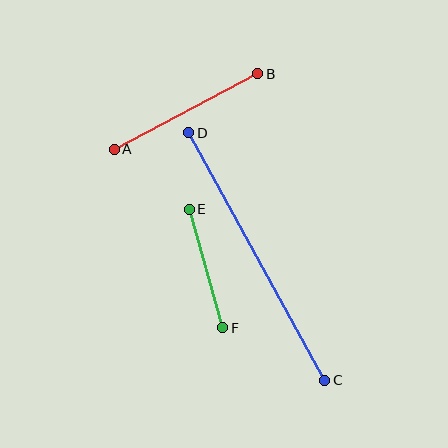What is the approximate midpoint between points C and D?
The midpoint is at approximately (257, 256) pixels.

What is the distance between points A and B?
The distance is approximately 162 pixels.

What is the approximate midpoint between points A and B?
The midpoint is at approximately (186, 112) pixels.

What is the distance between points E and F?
The distance is approximately 123 pixels.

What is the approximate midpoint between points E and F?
The midpoint is at approximately (206, 268) pixels.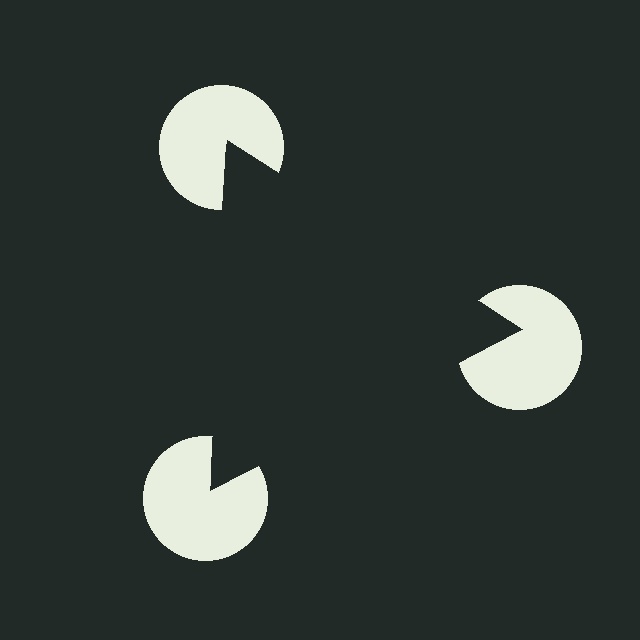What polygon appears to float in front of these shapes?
An illusory triangle — its edges are inferred from the aligned wedge cuts in the pac-man discs, not physically drawn.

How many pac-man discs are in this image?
There are 3 — one at each vertex of the illusory triangle.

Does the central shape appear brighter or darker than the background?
It typically appears slightly darker than the background, even though no actual brightness change is drawn.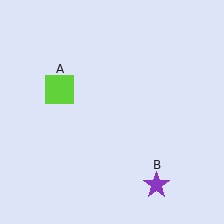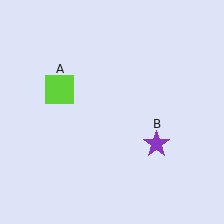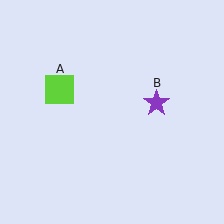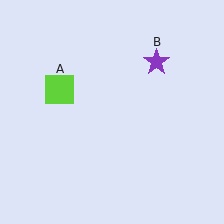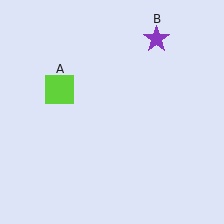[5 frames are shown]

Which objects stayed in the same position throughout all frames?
Lime square (object A) remained stationary.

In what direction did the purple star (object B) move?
The purple star (object B) moved up.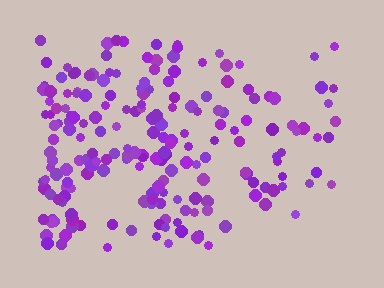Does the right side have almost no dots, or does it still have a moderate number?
Still a moderate number, just noticeably fewer than the left.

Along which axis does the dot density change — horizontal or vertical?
Horizontal.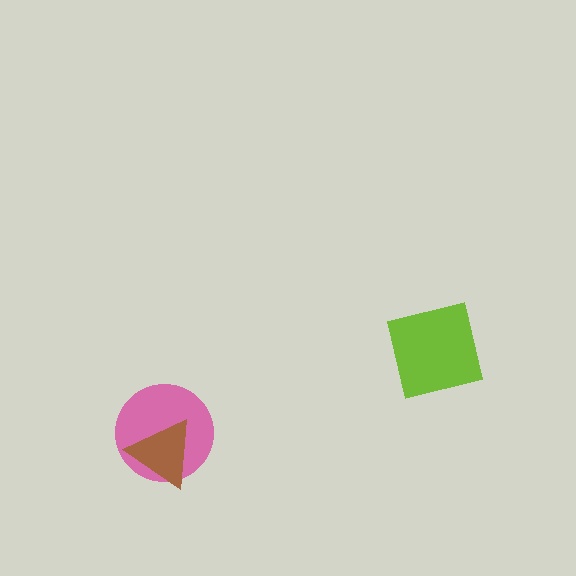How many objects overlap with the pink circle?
1 object overlaps with the pink circle.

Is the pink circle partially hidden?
Yes, it is partially covered by another shape.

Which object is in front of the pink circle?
The brown triangle is in front of the pink circle.